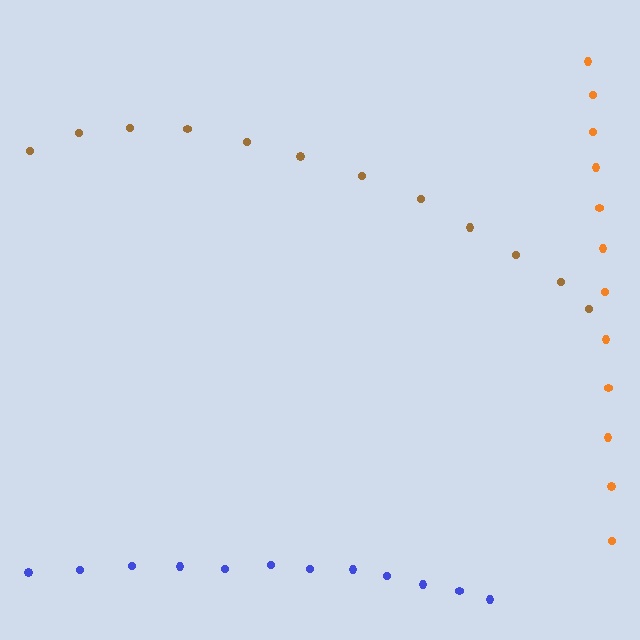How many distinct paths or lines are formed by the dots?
There are 3 distinct paths.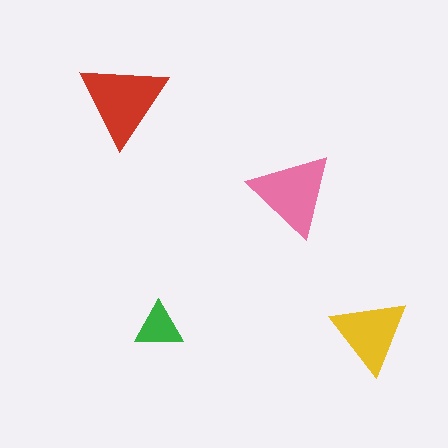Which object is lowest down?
The yellow triangle is bottommost.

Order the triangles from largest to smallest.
the red one, the pink one, the yellow one, the green one.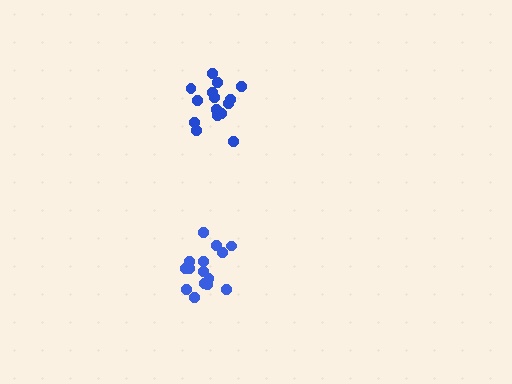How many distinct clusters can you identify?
There are 2 distinct clusters.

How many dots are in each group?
Group 1: 15 dots, Group 2: 15 dots (30 total).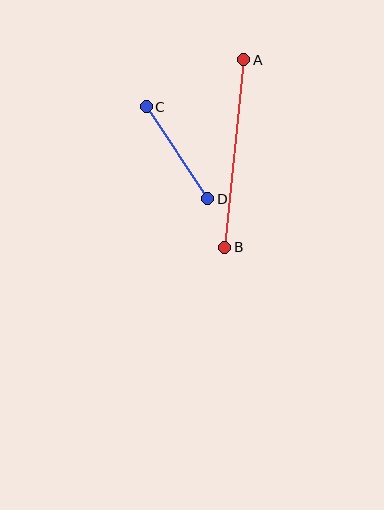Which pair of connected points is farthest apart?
Points A and B are farthest apart.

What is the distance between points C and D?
The distance is approximately 111 pixels.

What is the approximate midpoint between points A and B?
The midpoint is at approximately (234, 154) pixels.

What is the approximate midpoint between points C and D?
The midpoint is at approximately (177, 153) pixels.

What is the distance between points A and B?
The distance is approximately 189 pixels.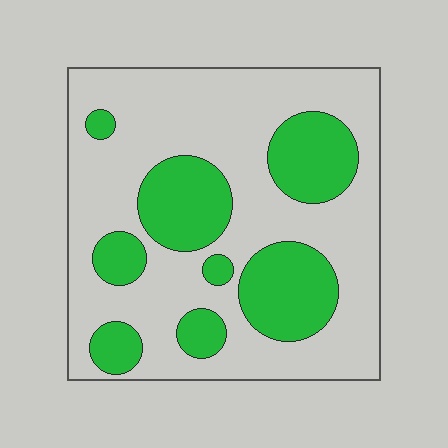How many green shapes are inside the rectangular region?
8.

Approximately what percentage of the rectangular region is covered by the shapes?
Approximately 30%.